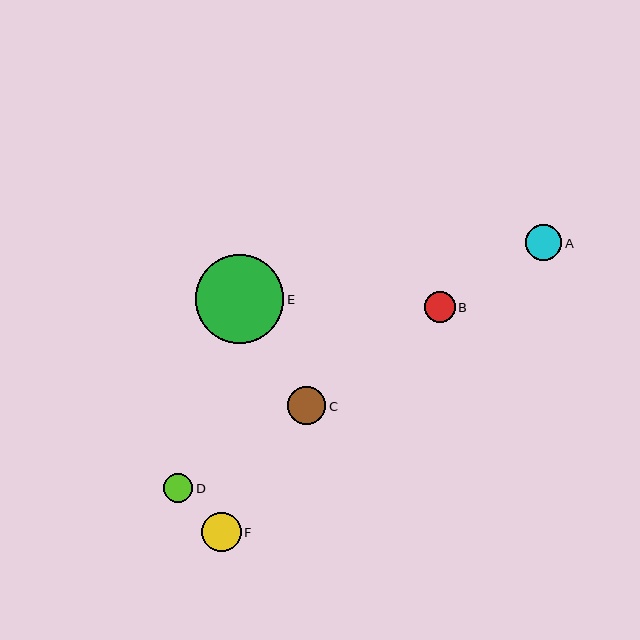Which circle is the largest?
Circle E is the largest with a size of approximately 89 pixels.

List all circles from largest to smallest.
From largest to smallest: E, F, C, A, B, D.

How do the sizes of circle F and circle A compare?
Circle F and circle A are approximately the same size.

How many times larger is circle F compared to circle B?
Circle F is approximately 1.3 times the size of circle B.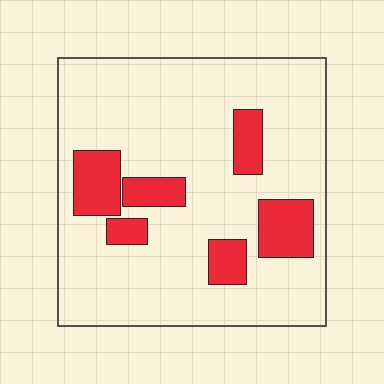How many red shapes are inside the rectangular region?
6.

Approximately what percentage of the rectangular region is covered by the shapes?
Approximately 20%.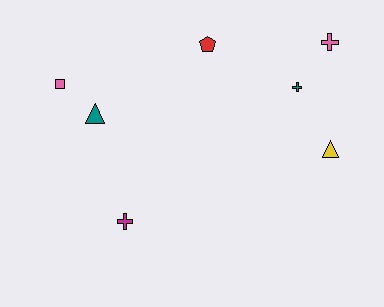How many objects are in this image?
There are 7 objects.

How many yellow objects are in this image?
There is 1 yellow object.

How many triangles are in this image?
There are 2 triangles.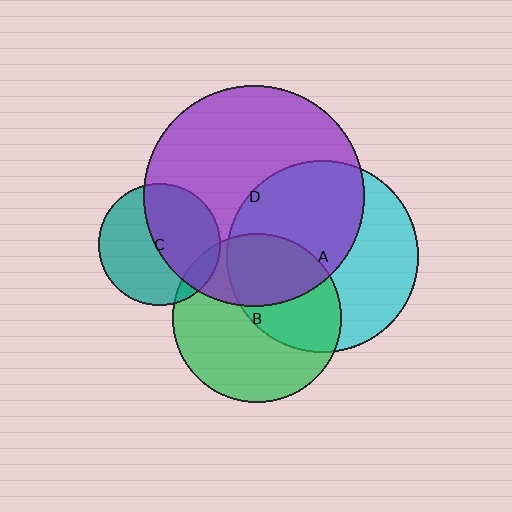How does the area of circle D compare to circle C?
Approximately 3.3 times.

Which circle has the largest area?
Circle D (purple).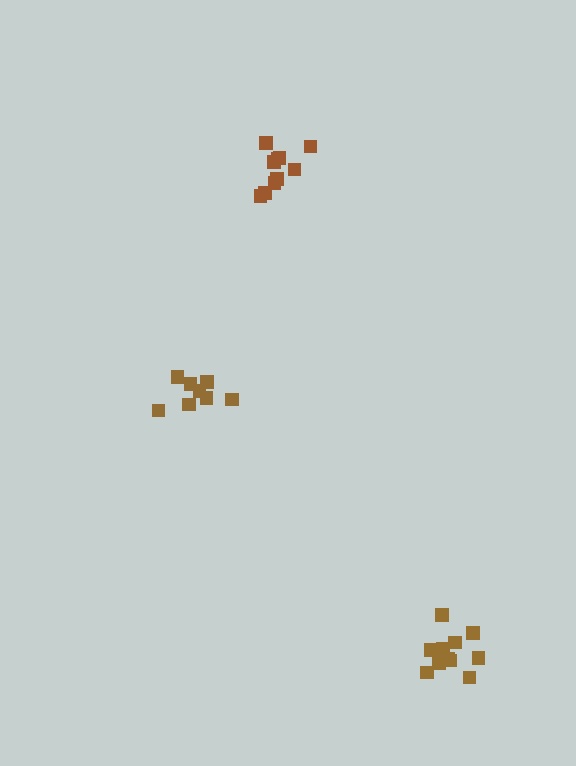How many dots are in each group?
Group 1: 10 dots, Group 2: 8 dots, Group 3: 11 dots (29 total).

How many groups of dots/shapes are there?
There are 3 groups.